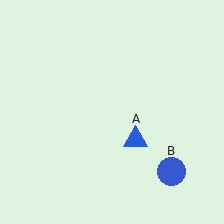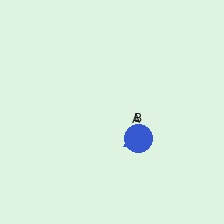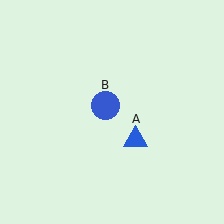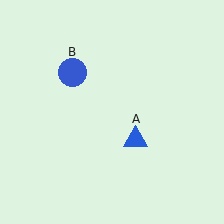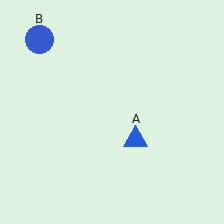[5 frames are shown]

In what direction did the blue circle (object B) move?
The blue circle (object B) moved up and to the left.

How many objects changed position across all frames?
1 object changed position: blue circle (object B).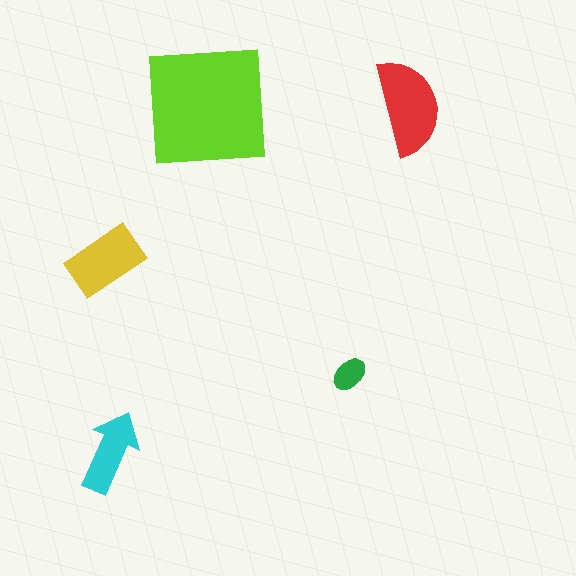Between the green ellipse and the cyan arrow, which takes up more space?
The cyan arrow.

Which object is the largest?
The lime square.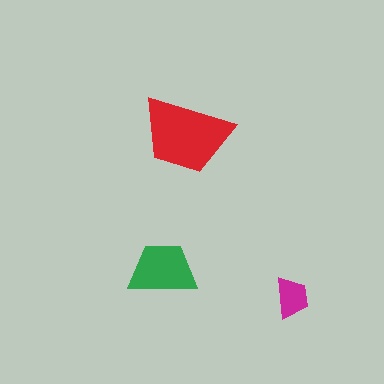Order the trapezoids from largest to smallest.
the red one, the green one, the magenta one.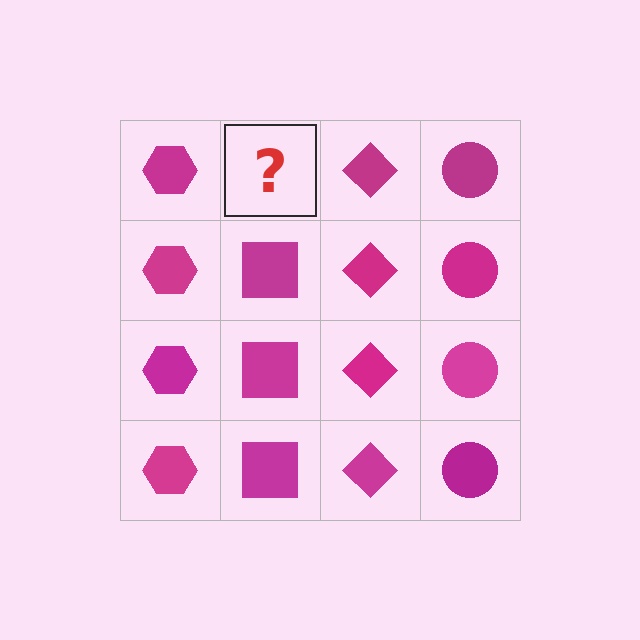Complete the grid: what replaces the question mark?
The question mark should be replaced with a magenta square.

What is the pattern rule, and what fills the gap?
The rule is that each column has a consistent shape. The gap should be filled with a magenta square.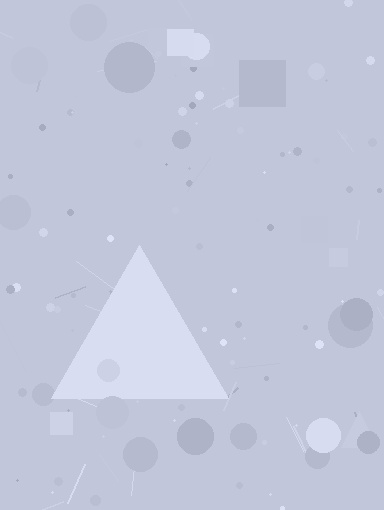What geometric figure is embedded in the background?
A triangle is embedded in the background.